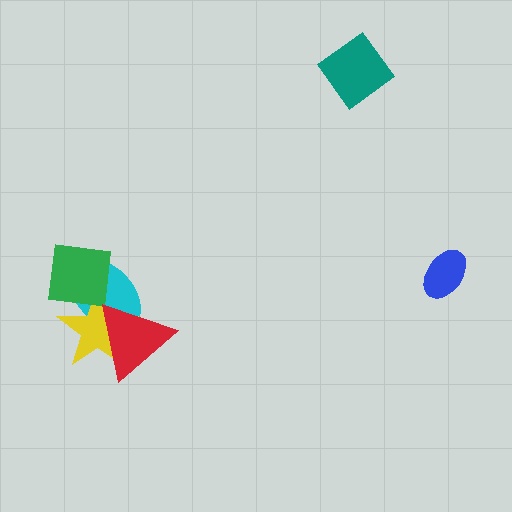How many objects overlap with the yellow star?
3 objects overlap with the yellow star.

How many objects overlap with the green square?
2 objects overlap with the green square.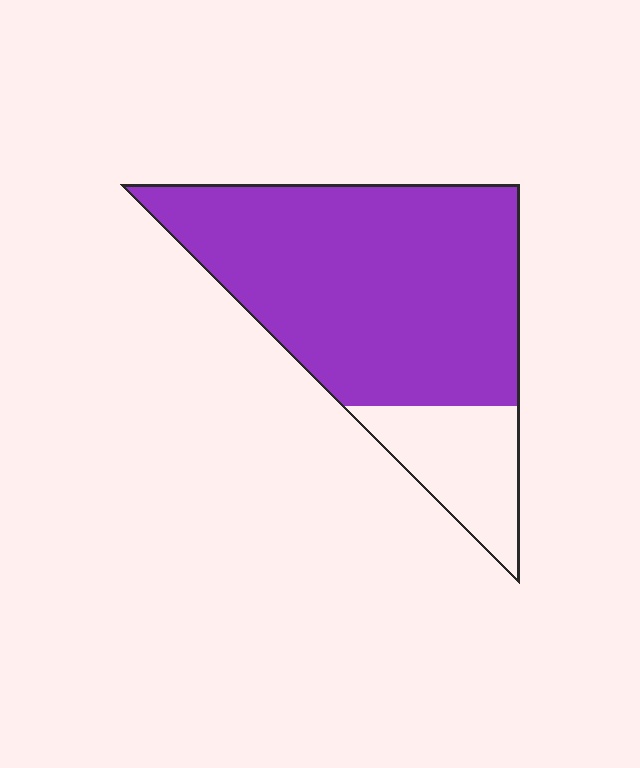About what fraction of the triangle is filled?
About four fifths (4/5).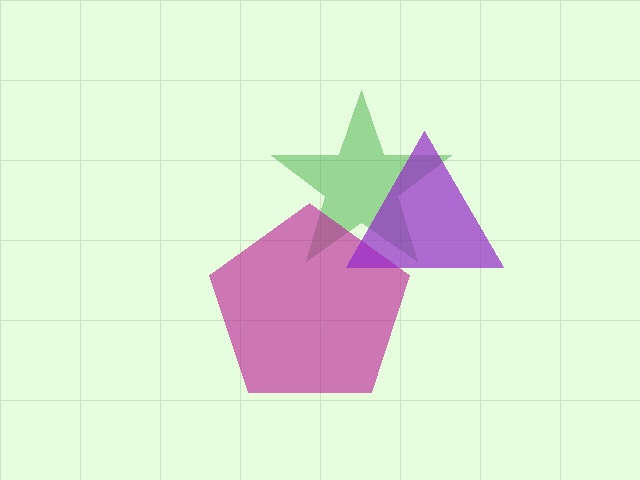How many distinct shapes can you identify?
There are 3 distinct shapes: a green star, a magenta pentagon, a purple triangle.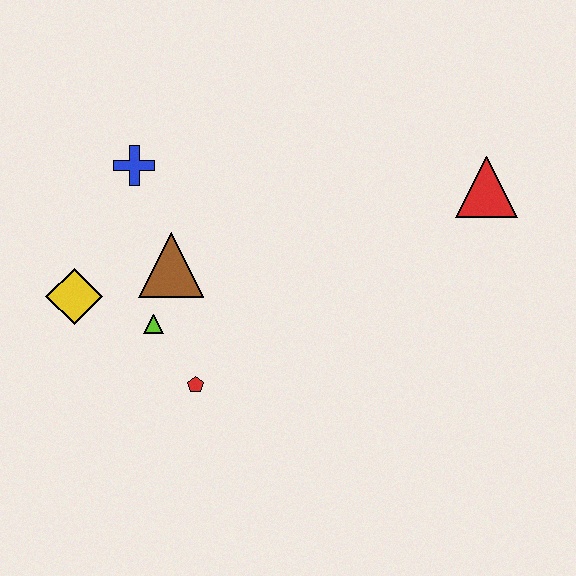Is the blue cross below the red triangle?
No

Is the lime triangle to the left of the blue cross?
No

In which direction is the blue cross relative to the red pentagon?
The blue cross is above the red pentagon.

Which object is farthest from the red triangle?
The yellow diamond is farthest from the red triangle.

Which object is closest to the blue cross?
The brown triangle is closest to the blue cross.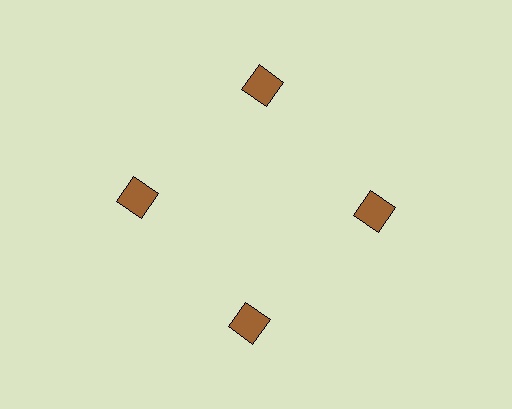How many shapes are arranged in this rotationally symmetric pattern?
There are 4 shapes, arranged in 4 groups of 1.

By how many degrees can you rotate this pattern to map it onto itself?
The pattern maps onto itself every 90 degrees of rotation.